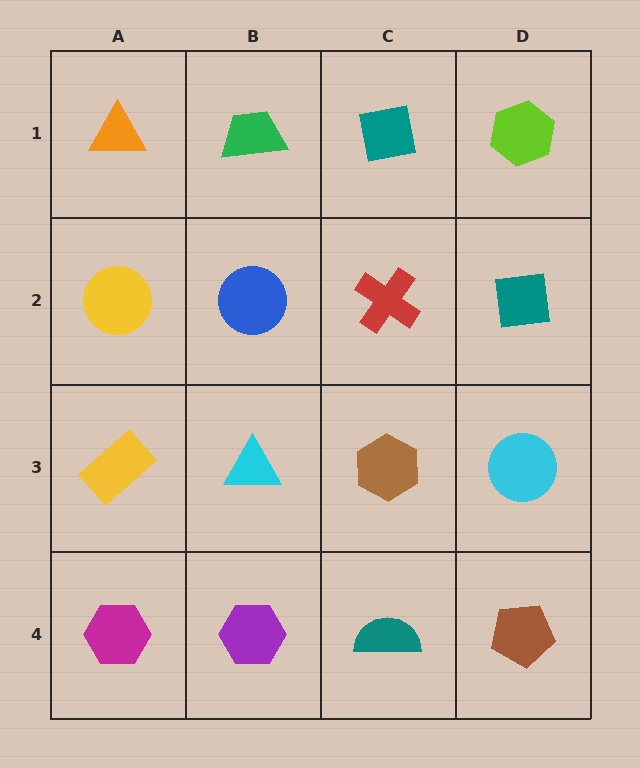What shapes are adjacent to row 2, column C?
A teal square (row 1, column C), a brown hexagon (row 3, column C), a blue circle (row 2, column B), a teal square (row 2, column D).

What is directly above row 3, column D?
A teal square.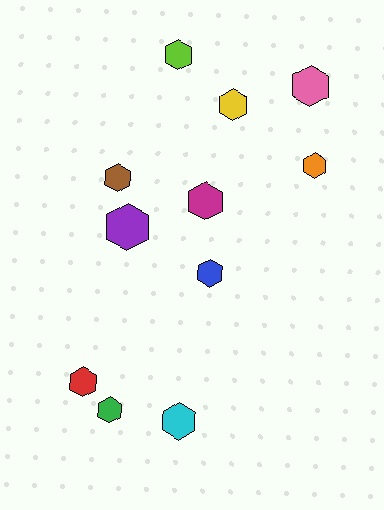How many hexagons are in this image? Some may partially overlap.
There are 11 hexagons.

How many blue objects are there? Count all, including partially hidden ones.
There is 1 blue object.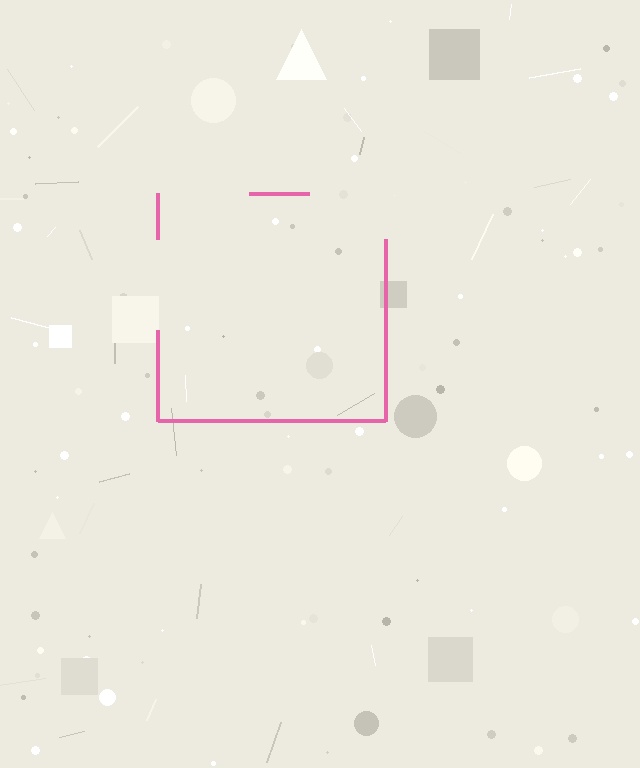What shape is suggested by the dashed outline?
The dashed outline suggests a square.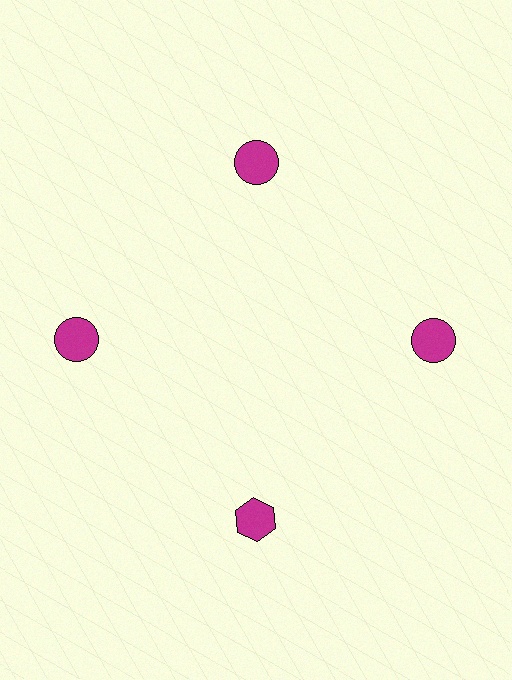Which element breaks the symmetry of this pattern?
The magenta hexagon at roughly the 6 o'clock position breaks the symmetry. All other shapes are magenta circles.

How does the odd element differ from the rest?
It has a different shape: hexagon instead of circle.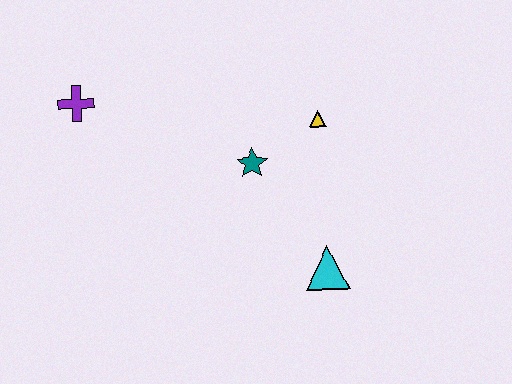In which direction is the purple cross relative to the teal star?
The purple cross is to the left of the teal star.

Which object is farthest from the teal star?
The purple cross is farthest from the teal star.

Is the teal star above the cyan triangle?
Yes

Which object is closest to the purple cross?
The teal star is closest to the purple cross.